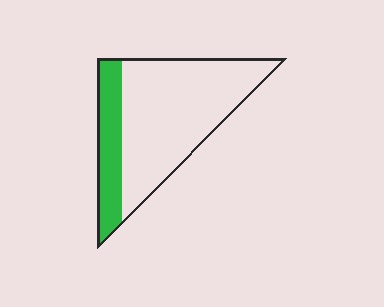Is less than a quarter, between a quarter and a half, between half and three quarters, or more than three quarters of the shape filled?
Less than a quarter.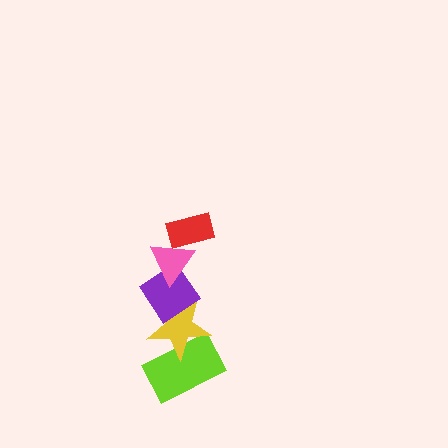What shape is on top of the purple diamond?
The pink triangle is on top of the purple diamond.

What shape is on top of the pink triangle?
The red rectangle is on top of the pink triangle.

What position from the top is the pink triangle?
The pink triangle is 2nd from the top.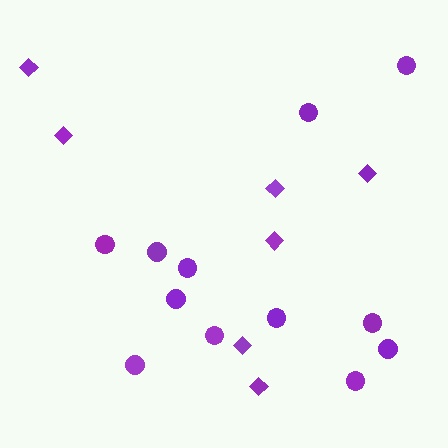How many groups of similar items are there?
There are 2 groups: one group of circles (12) and one group of diamonds (7).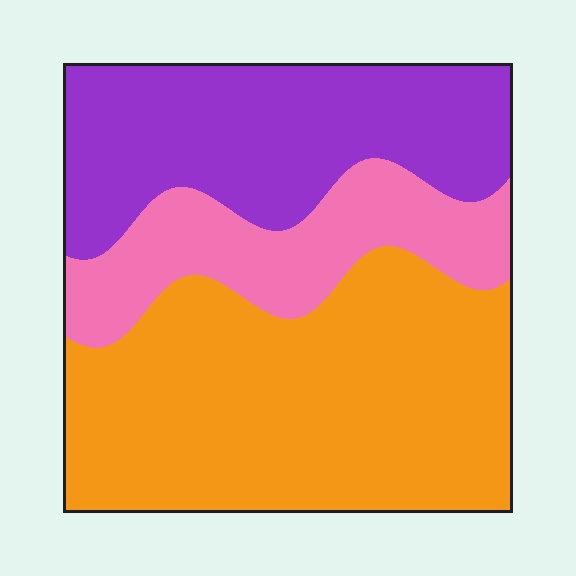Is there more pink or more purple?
Purple.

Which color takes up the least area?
Pink, at roughly 20%.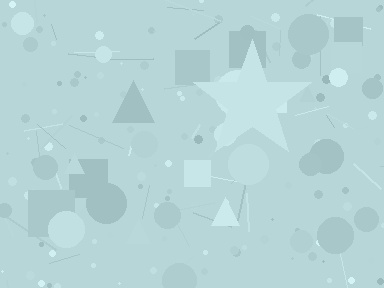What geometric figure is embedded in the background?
A star is embedded in the background.